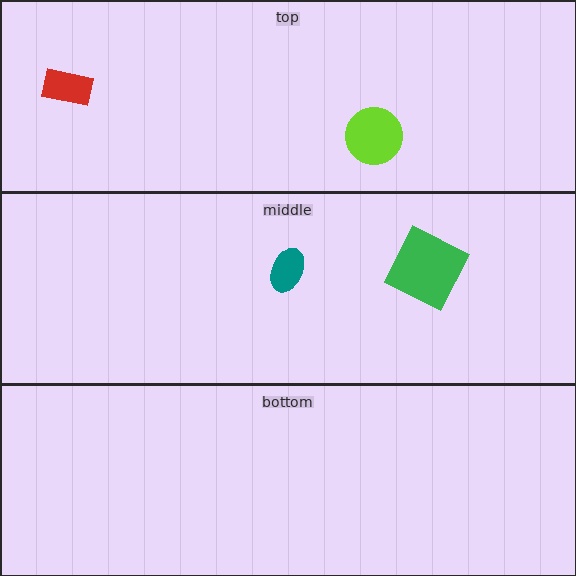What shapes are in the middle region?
The teal ellipse, the green square.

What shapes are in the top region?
The red rectangle, the lime circle.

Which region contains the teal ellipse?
The middle region.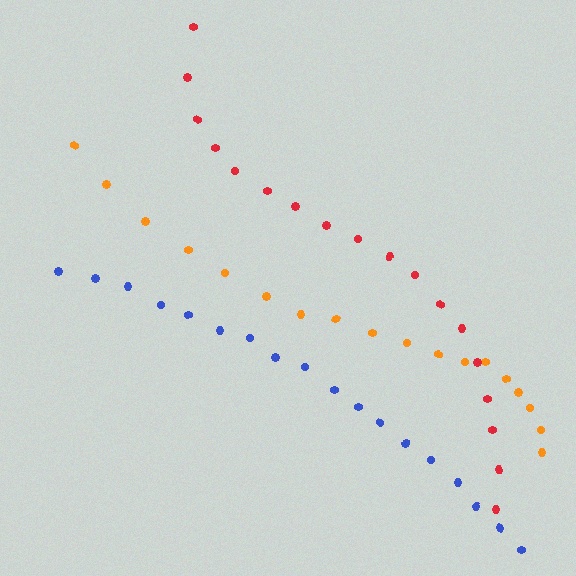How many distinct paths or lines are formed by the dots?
There are 3 distinct paths.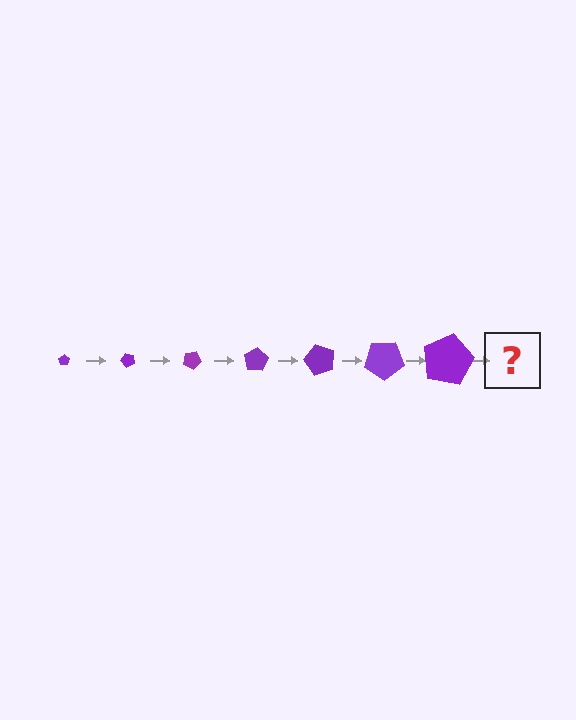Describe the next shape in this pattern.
It should be a pentagon, larger than the previous one and rotated 350 degrees from the start.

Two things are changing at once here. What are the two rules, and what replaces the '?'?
The two rules are that the pentagon grows larger each step and it rotates 50 degrees each step. The '?' should be a pentagon, larger than the previous one and rotated 350 degrees from the start.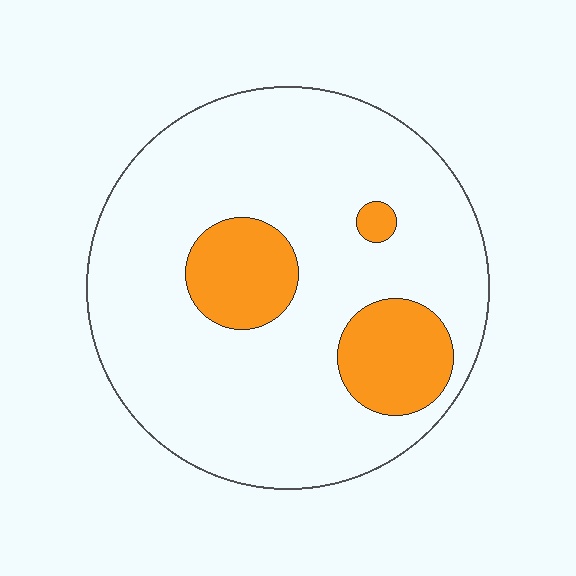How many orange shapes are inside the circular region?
3.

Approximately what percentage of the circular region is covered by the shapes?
Approximately 15%.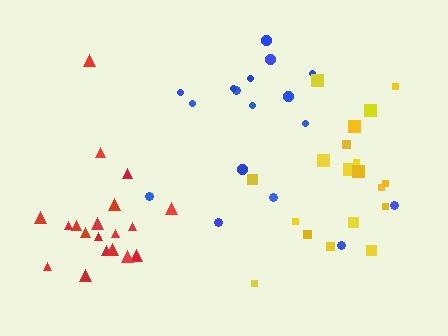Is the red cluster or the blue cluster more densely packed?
Red.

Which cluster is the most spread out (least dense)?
Blue.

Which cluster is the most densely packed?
Red.